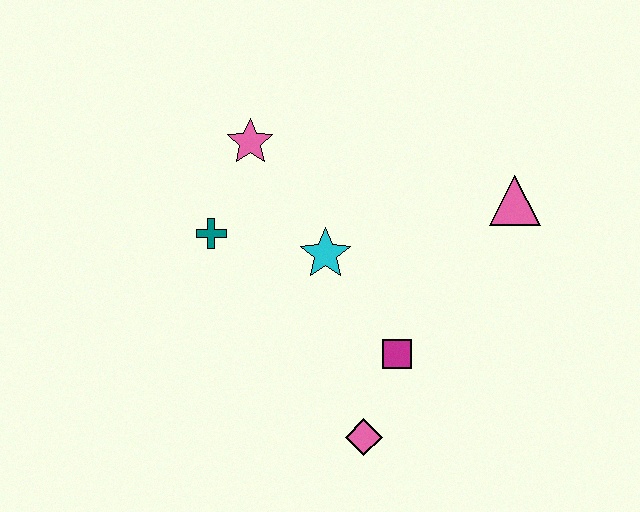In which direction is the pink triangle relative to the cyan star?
The pink triangle is to the right of the cyan star.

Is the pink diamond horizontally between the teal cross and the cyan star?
No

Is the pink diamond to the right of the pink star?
Yes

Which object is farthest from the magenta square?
The pink star is farthest from the magenta square.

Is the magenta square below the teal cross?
Yes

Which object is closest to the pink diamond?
The magenta square is closest to the pink diamond.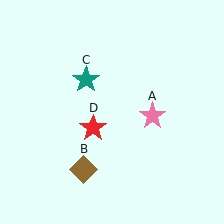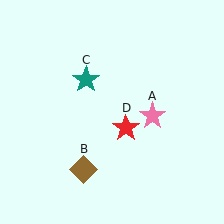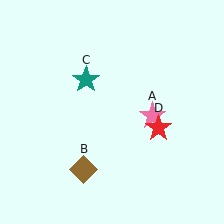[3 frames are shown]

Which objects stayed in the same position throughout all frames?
Pink star (object A) and brown diamond (object B) and teal star (object C) remained stationary.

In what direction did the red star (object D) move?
The red star (object D) moved right.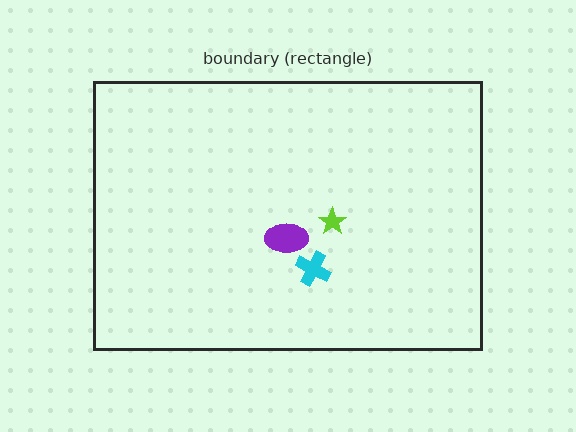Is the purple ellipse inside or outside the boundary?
Inside.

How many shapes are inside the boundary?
3 inside, 0 outside.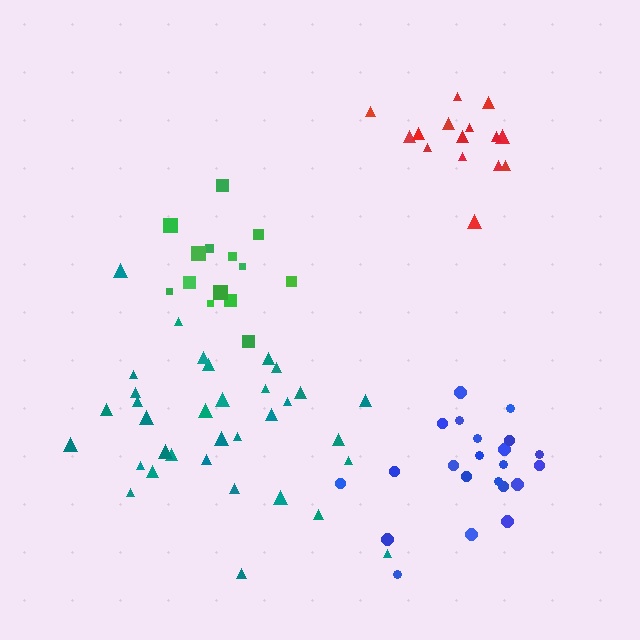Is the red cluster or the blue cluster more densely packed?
Red.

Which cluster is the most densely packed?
Red.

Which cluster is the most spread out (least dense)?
Teal.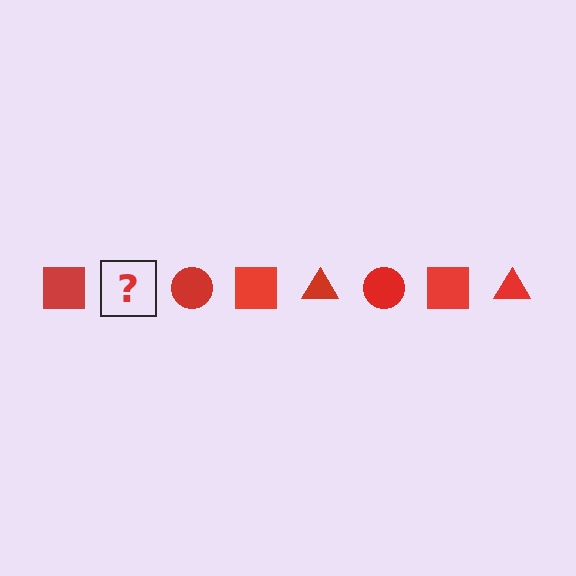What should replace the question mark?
The question mark should be replaced with a red triangle.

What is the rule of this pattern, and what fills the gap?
The rule is that the pattern cycles through square, triangle, circle shapes in red. The gap should be filled with a red triangle.